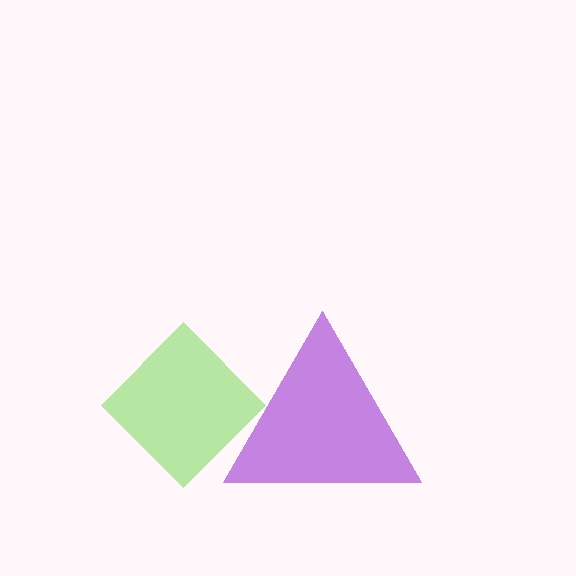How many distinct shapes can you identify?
There are 2 distinct shapes: a purple triangle, a lime diamond.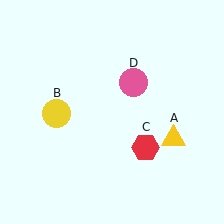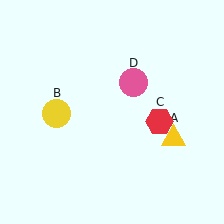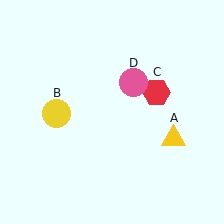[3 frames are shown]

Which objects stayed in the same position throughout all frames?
Yellow triangle (object A) and yellow circle (object B) and pink circle (object D) remained stationary.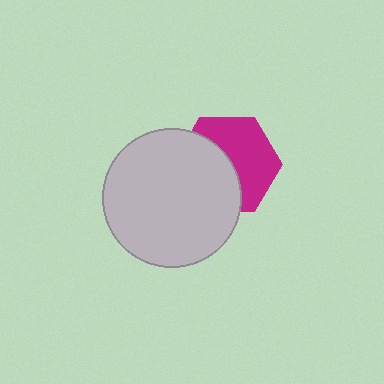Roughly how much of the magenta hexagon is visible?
About half of it is visible (roughly 52%).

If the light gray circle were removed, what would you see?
You would see the complete magenta hexagon.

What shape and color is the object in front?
The object in front is a light gray circle.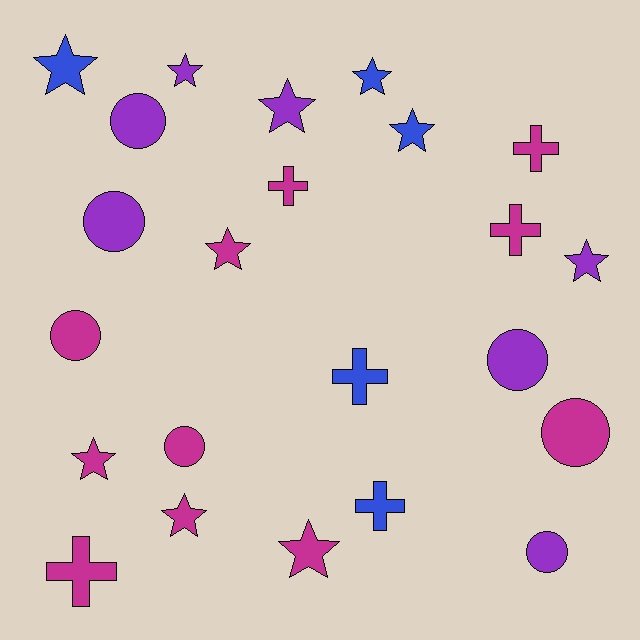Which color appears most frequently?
Magenta, with 11 objects.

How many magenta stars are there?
There are 4 magenta stars.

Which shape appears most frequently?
Star, with 10 objects.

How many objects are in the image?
There are 23 objects.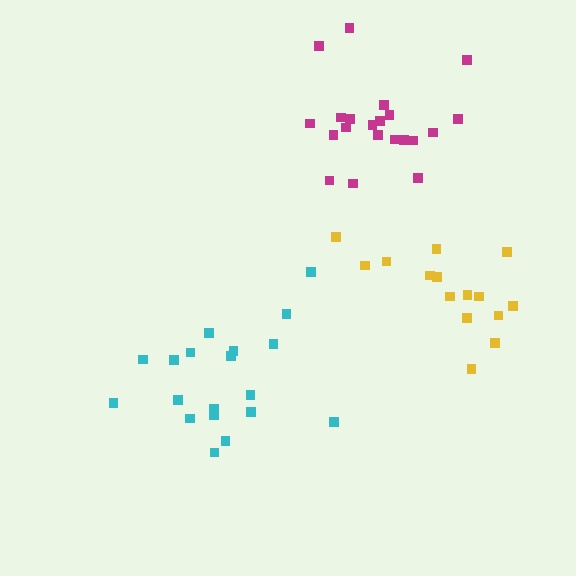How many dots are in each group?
Group 1: 21 dots, Group 2: 19 dots, Group 3: 15 dots (55 total).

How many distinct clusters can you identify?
There are 3 distinct clusters.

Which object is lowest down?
The cyan cluster is bottommost.